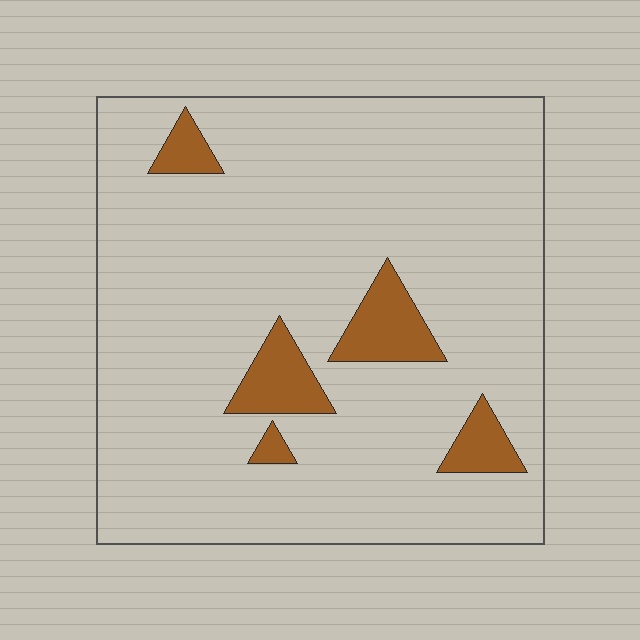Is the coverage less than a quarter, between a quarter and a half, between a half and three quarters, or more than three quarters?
Less than a quarter.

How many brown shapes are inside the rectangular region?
5.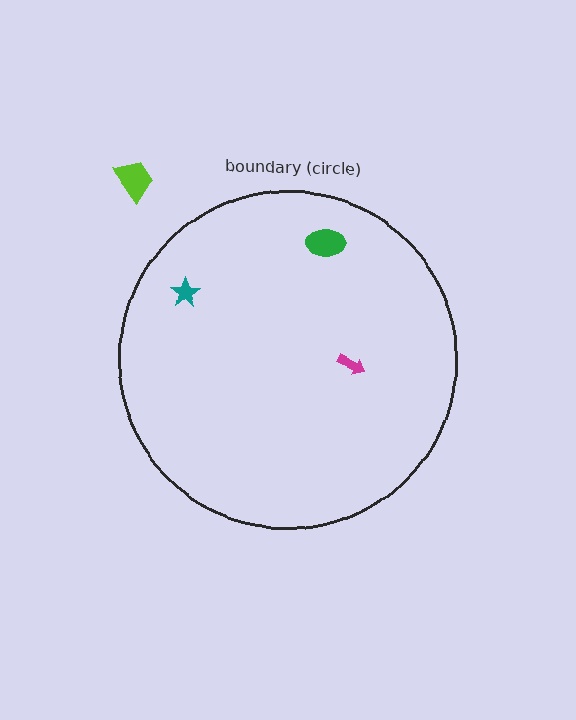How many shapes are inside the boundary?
3 inside, 1 outside.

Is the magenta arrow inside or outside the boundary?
Inside.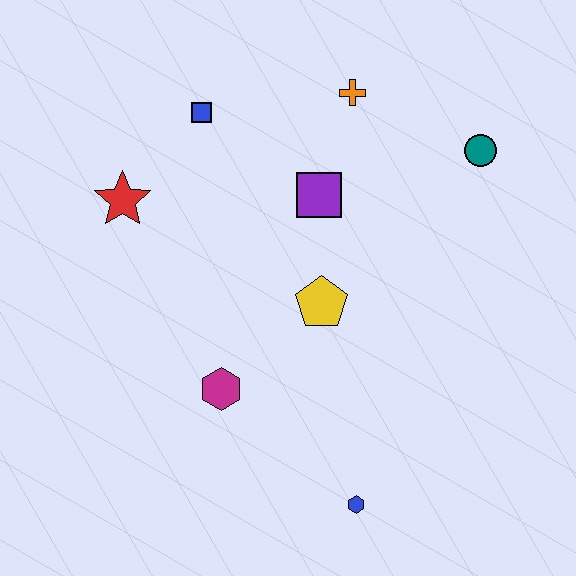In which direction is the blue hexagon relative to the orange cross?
The blue hexagon is below the orange cross.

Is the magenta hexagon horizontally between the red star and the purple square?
Yes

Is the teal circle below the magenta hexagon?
No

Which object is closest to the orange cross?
The purple square is closest to the orange cross.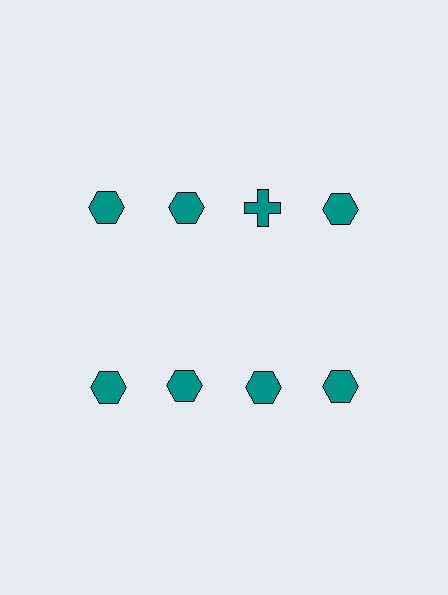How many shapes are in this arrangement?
There are 8 shapes arranged in a grid pattern.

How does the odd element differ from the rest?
It has a different shape: cross instead of hexagon.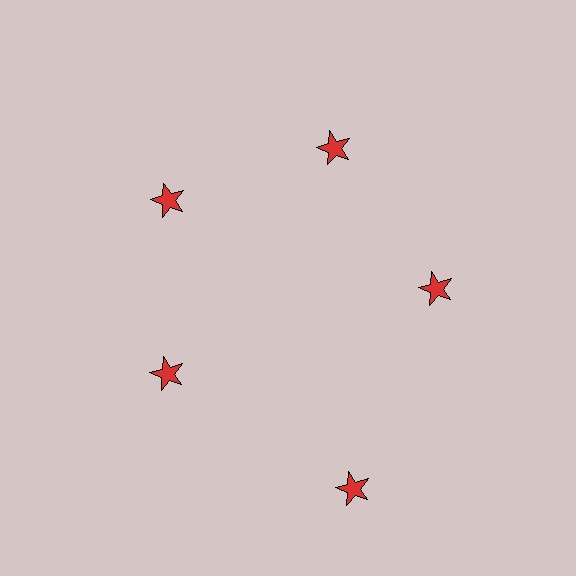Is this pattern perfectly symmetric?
No. The 5 red stars are arranged in a ring, but one element near the 5 o'clock position is pushed outward from the center, breaking the 5-fold rotational symmetry.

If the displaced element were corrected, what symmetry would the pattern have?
It would have 5-fold rotational symmetry — the pattern would map onto itself every 72 degrees.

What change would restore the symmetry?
The symmetry would be restored by moving it inward, back onto the ring so that all 5 stars sit at equal angles and equal distance from the center.